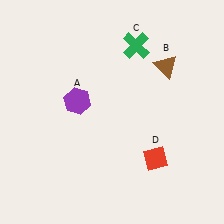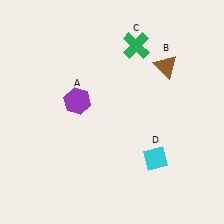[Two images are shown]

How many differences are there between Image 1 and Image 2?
There is 1 difference between the two images.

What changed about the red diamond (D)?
In Image 1, D is red. In Image 2, it changed to cyan.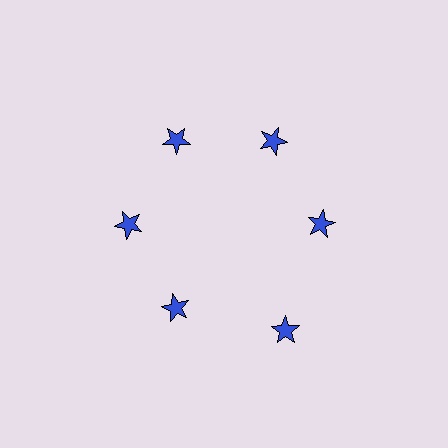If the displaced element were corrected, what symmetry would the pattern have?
It would have 6-fold rotational symmetry — the pattern would map onto itself every 60 degrees.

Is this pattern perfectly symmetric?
No. The 6 blue stars are arranged in a ring, but one element near the 5 o'clock position is pushed outward from the center, breaking the 6-fold rotational symmetry.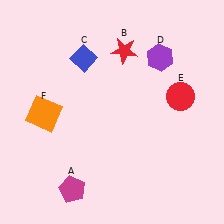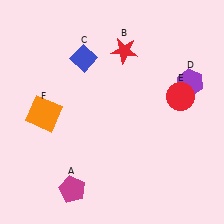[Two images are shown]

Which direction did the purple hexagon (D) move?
The purple hexagon (D) moved right.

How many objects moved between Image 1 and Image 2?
1 object moved between the two images.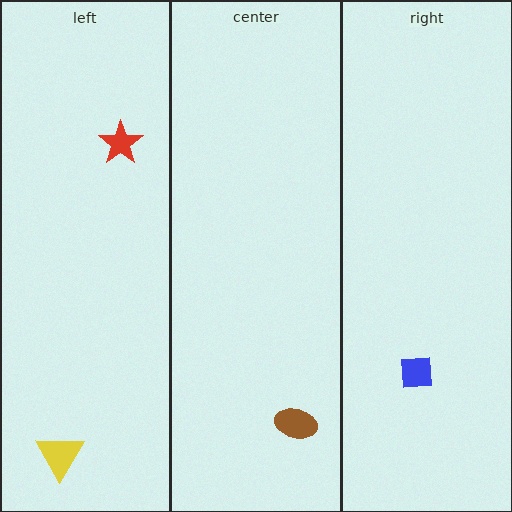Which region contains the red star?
The left region.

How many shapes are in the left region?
2.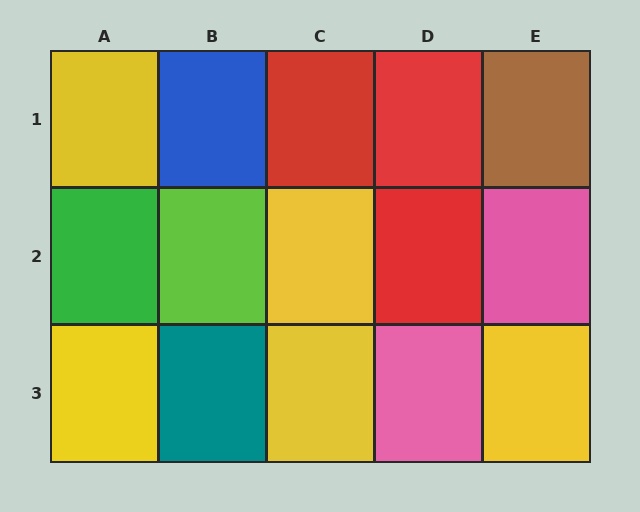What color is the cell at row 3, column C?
Yellow.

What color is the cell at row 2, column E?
Pink.